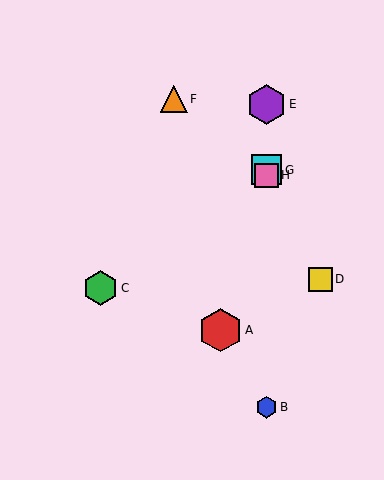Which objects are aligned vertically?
Objects B, E, G, H are aligned vertically.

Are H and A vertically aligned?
No, H is at x≈266 and A is at x≈220.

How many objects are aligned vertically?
4 objects (B, E, G, H) are aligned vertically.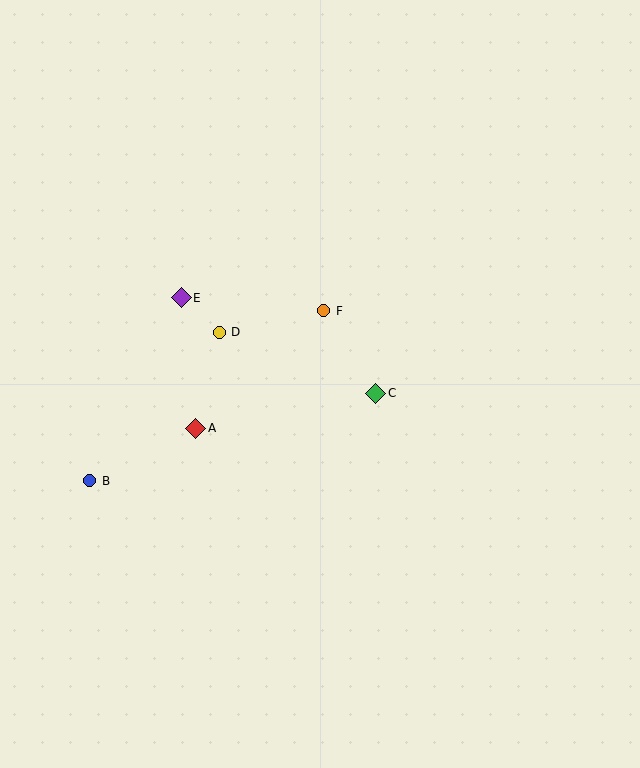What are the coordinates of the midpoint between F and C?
The midpoint between F and C is at (350, 352).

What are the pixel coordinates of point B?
Point B is at (90, 481).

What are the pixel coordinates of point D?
Point D is at (219, 332).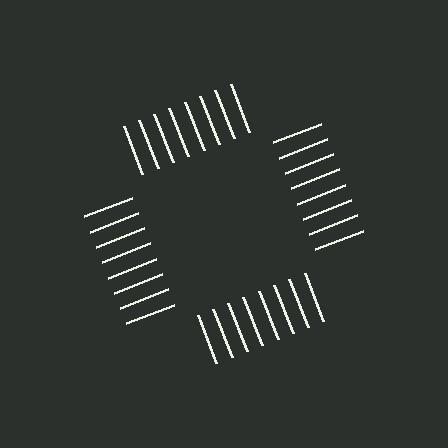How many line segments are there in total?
32 — 8 along each of the 4 edges.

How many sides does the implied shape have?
4 sides — the line-ends trace a square.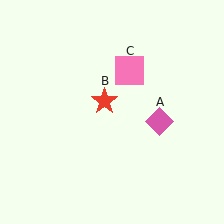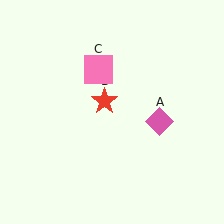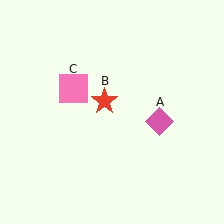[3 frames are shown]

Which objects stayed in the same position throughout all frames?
Pink diamond (object A) and red star (object B) remained stationary.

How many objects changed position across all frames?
1 object changed position: pink square (object C).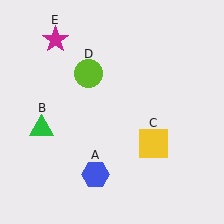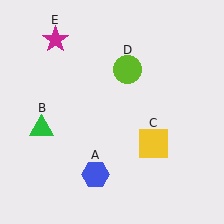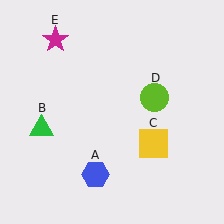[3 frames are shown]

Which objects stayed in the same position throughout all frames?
Blue hexagon (object A) and green triangle (object B) and yellow square (object C) and magenta star (object E) remained stationary.